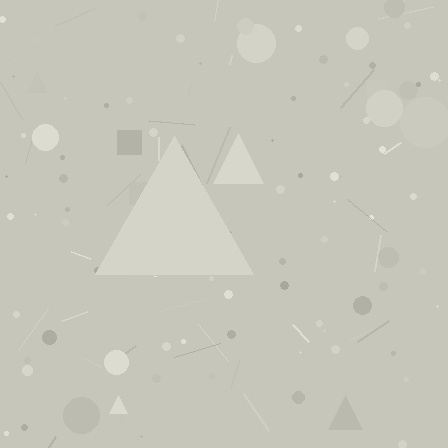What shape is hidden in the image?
A triangle is hidden in the image.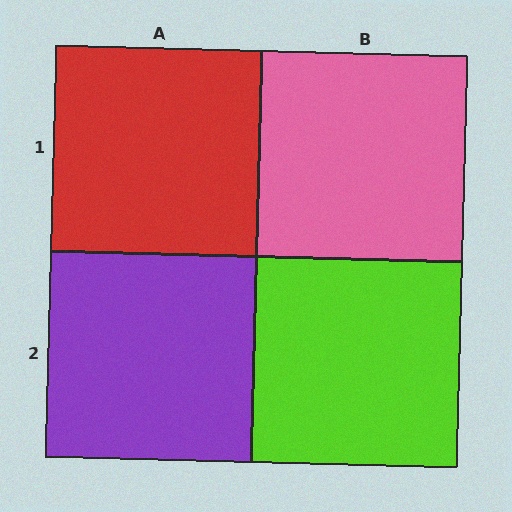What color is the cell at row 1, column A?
Red.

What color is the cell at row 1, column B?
Pink.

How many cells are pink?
1 cell is pink.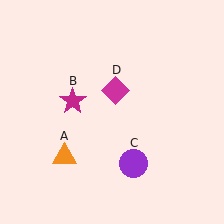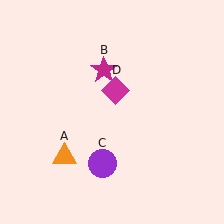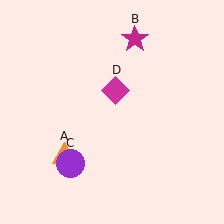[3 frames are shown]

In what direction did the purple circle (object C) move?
The purple circle (object C) moved left.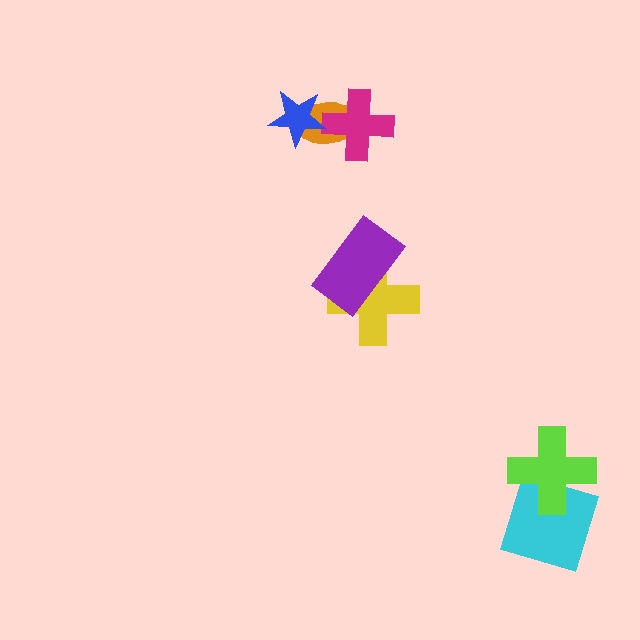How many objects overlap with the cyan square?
1 object overlaps with the cyan square.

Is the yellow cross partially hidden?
Yes, it is partially covered by another shape.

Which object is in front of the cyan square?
The lime cross is in front of the cyan square.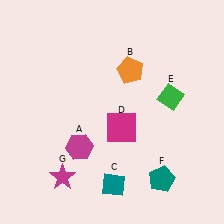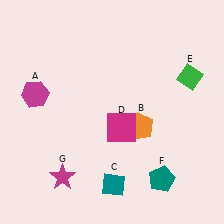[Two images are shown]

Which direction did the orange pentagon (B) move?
The orange pentagon (B) moved down.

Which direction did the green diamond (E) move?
The green diamond (E) moved up.